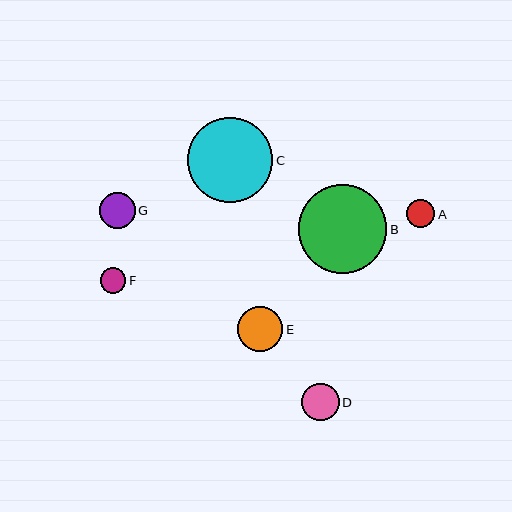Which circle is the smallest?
Circle F is the smallest with a size of approximately 26 pixels.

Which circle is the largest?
Circle B is the largest with a size of approximately 89 pixels.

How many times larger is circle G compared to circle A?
Circle G is approximately 1.3 times the size of circle A.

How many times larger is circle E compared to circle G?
Circle E is approximately 1.3 times the size of circle G.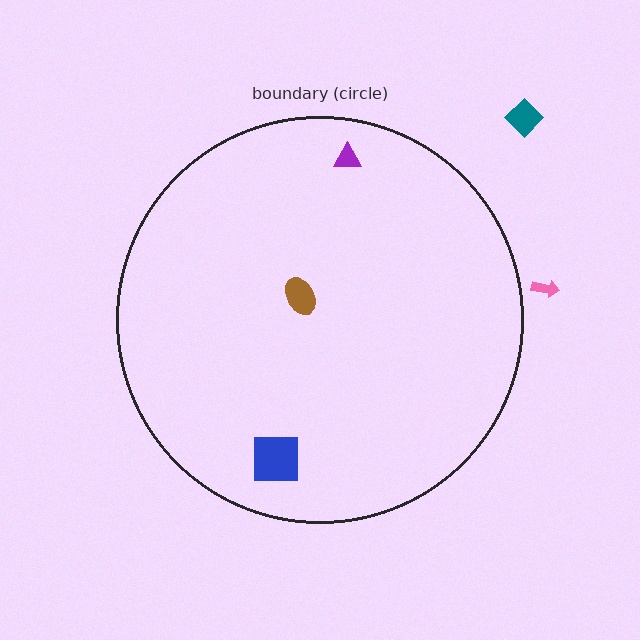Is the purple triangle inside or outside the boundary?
Inside.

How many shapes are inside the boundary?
3 inside, 2 outside.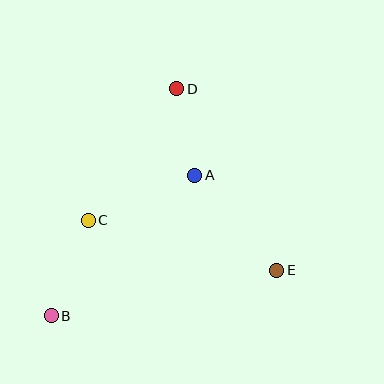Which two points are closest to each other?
Points A and D are closest to each other.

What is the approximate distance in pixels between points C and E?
The distance between C and E is approximately 195 pixels.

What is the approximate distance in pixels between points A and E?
The distance between A and E is approximately 126 pixels.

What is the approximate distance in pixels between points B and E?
The distance between B and E is approximately 230 pixels.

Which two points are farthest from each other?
Points B and D are farthest from each other.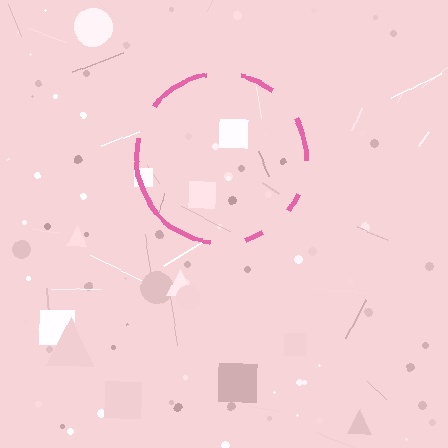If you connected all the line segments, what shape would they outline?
They would outline a circle.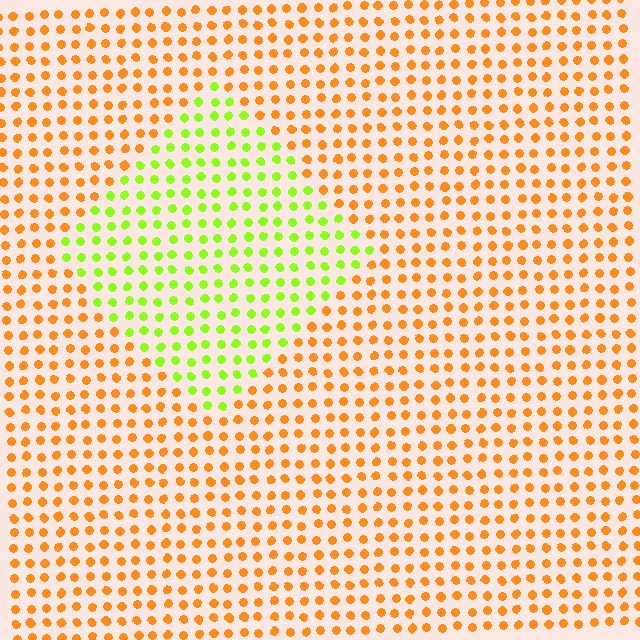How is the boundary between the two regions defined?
The boundary is defined purely by a slight shift in hue (about 61 degrees). Spacing, size, and orientation are identical on both sides.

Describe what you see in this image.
The image is filled with small orange elements in a uniform arrangement. A diamond-shaped region is visible where the elements are tinted to a slightly different hue, forming a subtle color boundary.